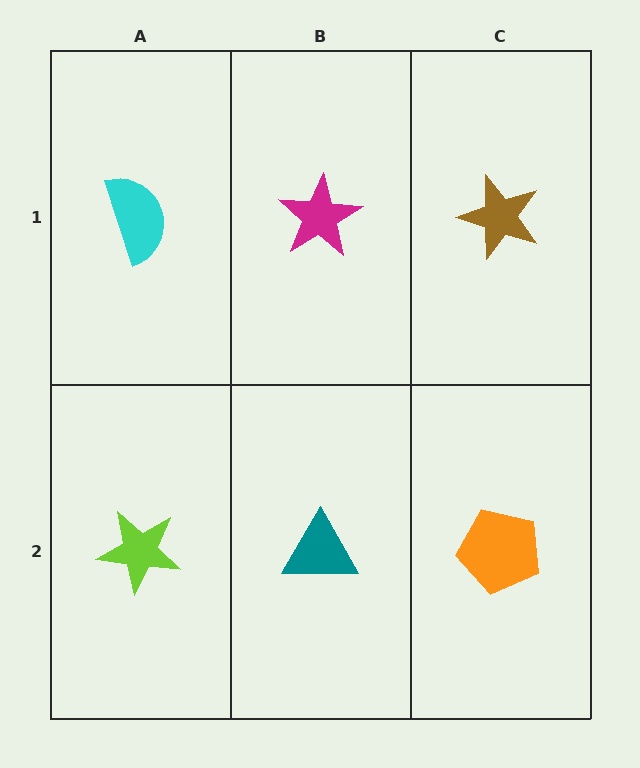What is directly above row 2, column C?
A brown star.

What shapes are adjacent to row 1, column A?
A lime star (row 2, column A), a magenta star (row 1, column B).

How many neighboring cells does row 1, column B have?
3.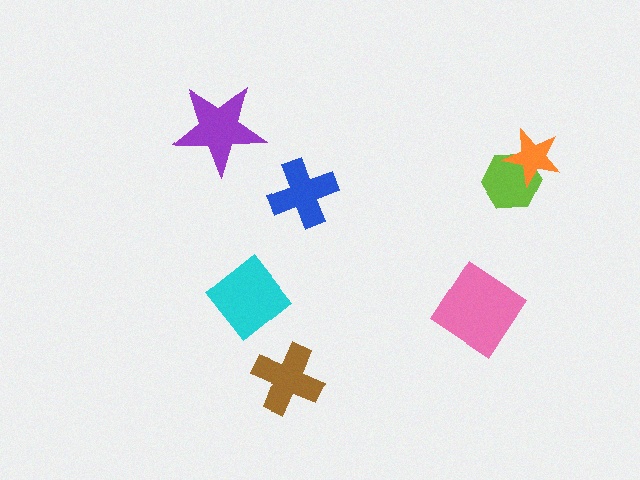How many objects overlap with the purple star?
0 objects overlap with the purple star.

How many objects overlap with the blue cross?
0 objects overlap with the blue cross.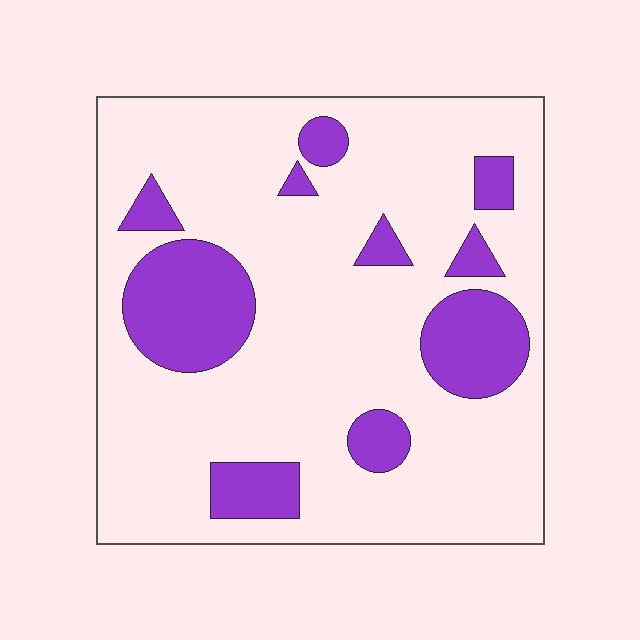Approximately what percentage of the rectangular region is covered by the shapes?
Approximately 20%.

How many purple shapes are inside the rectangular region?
10.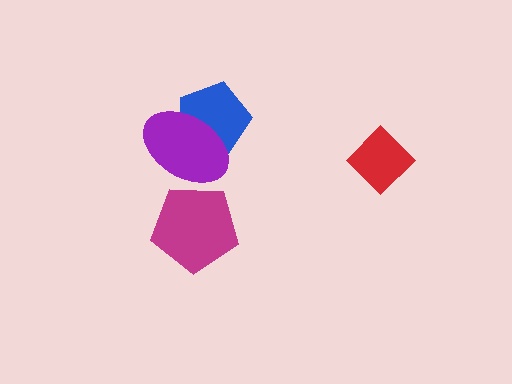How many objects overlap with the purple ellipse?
2 objects overlap with the purple ellipse.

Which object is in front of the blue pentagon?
The purple ellipse is in front of the blue pentagon.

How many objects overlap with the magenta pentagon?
1 object overlaps with the magenta pentagon.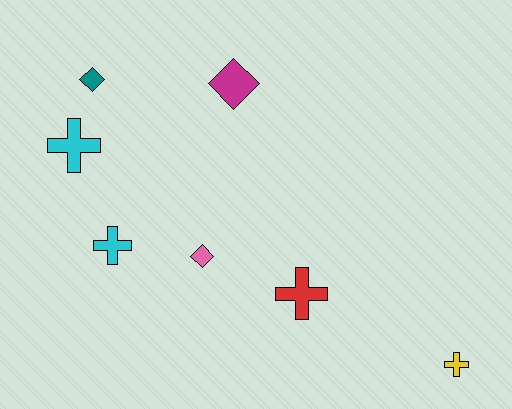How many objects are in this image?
There are 7 objects.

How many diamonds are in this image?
There are 3 diamonds.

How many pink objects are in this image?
There is 1 pink object.